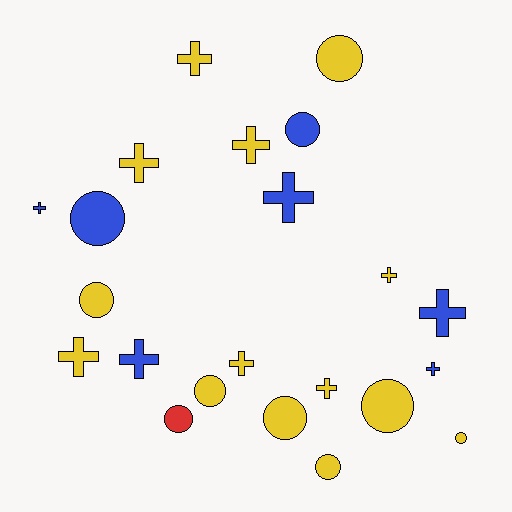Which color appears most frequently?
Yellow, with 14 objects.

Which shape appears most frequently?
Cross, with 12 objects.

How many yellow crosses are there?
There are 7 yellow crosses.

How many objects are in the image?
There are 22 objects.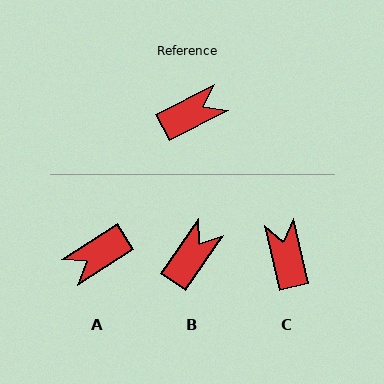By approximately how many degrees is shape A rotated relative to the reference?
Approximately 174 degrees clockwise.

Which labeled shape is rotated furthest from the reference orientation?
A, about 174 degrees away.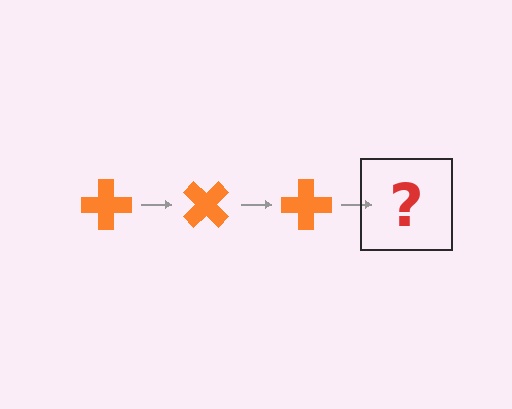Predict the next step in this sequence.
The next step is an orange cross rotated 135 degrees.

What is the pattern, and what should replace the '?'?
The pattern is that the cross rotates 45 degrees each step. The '?' should be an orange cross rotated 135 degrees.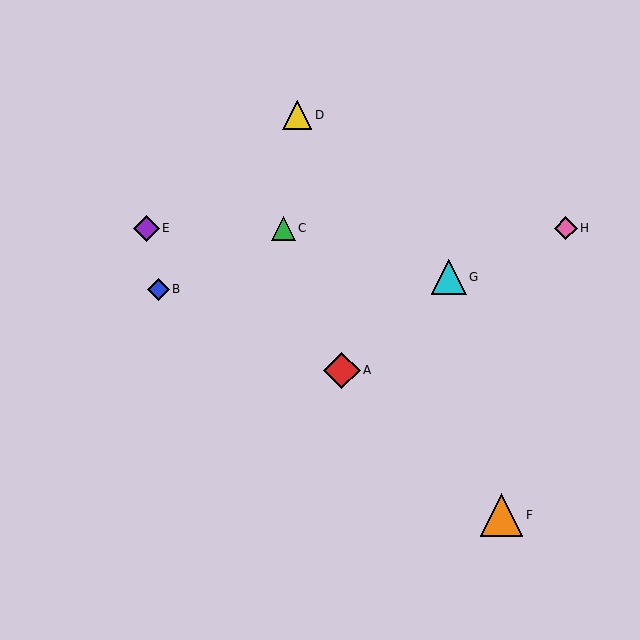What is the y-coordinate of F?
Object F is at y≈515.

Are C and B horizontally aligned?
No, C is at y≈228 and B is at y≈289.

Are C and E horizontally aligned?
Yes, both are at y≈228.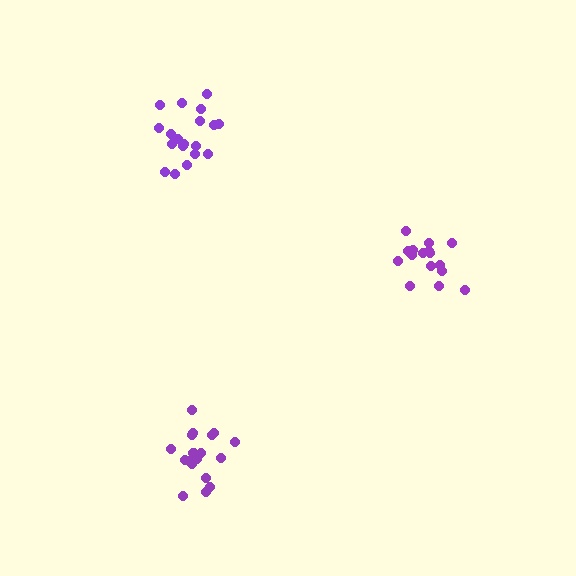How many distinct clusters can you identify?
There are 3 distinct clusters.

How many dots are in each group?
Group 1: 18 dots, Group 2: 19 dots, Group 3: 16 dots (53 total).